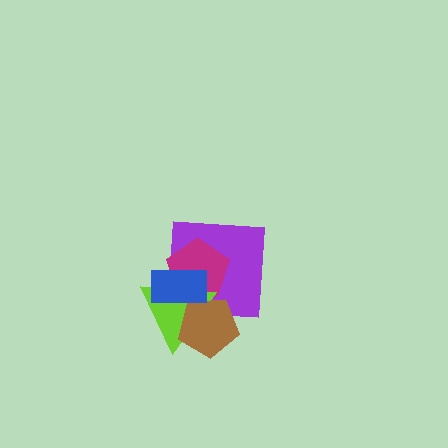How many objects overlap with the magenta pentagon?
4 objects overlap with the magenta pentagon.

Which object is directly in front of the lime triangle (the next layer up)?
The brown pentagon is directly in front of the lime triangle.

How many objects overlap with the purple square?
4 objects overlap with the purple square.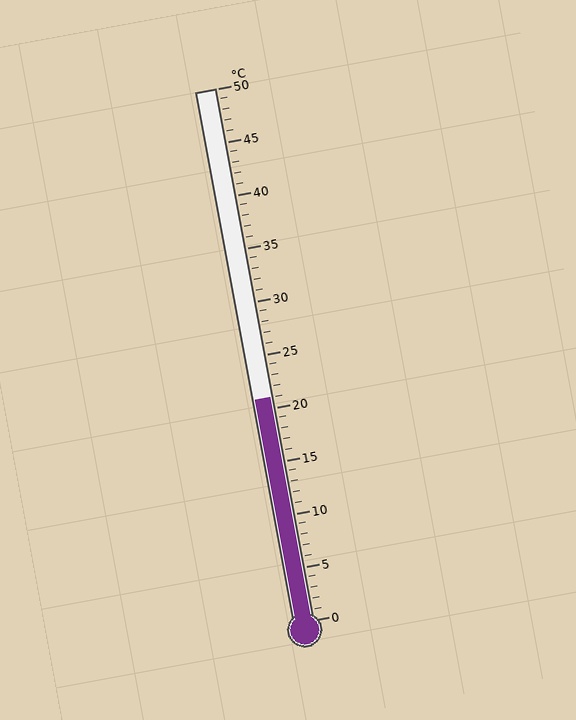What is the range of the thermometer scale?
The thermometer scale ranges from 0°C to 50°C.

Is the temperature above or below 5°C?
The temperature is above 5°C.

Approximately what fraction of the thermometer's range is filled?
The thermometer is filled to approximately 40% of its range.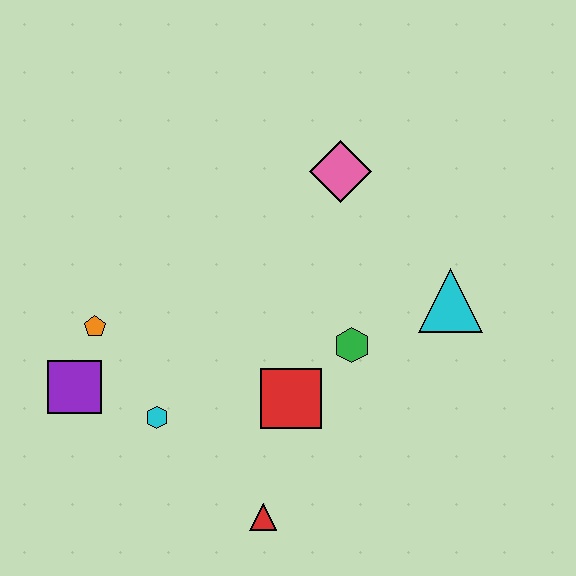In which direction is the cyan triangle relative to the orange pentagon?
The cyan triangle is to the right of the orange pentagon.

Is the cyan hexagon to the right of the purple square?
Yes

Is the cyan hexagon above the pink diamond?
No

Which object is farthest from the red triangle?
The pink diamond is farthest from the red triangle.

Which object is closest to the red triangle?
The red square is closest to the red triangle.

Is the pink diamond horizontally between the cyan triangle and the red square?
Yes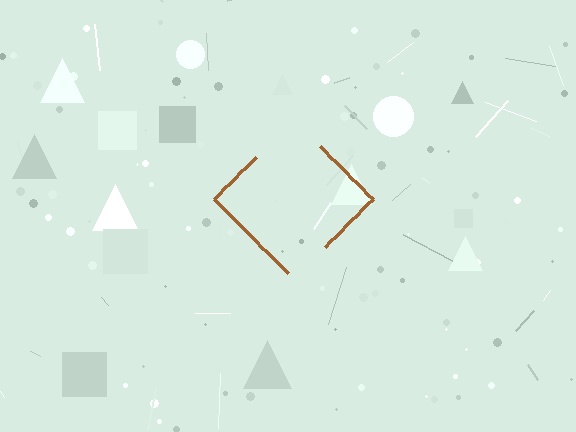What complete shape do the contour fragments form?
The contour fragments form a diamond.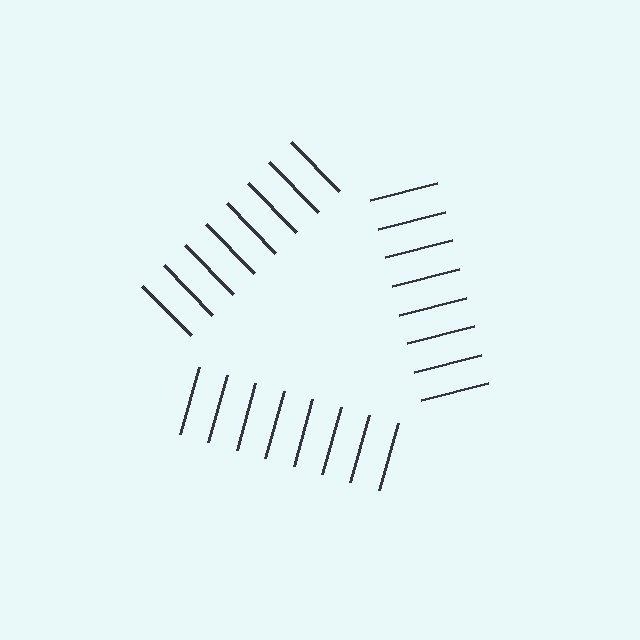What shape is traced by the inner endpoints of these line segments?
An illusory triangle — the line segments terminate on its edges but no continuous stroke is drawn.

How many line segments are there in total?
24 — 8 along each of the 3 edges.